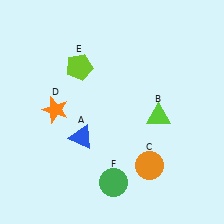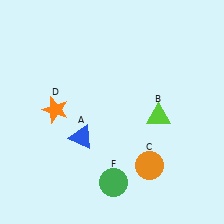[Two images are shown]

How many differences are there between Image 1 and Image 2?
There is 1 difference between the two images.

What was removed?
The lime pentagon (E) was removed in Image 2.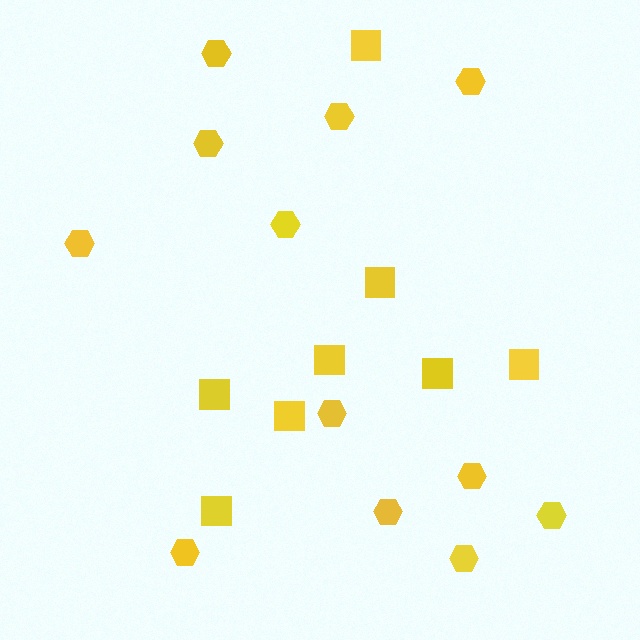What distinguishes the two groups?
There are 2 groups: one group of squares (8) and one group of hexagons (12).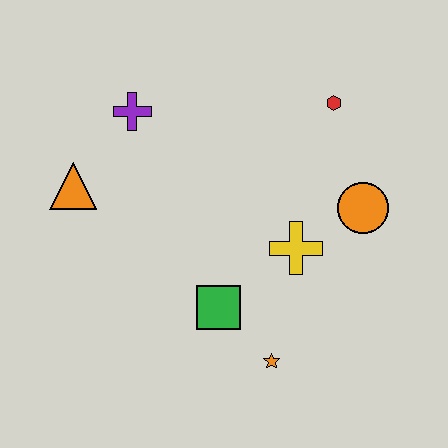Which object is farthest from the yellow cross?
The orange triangle is farthest from the yellow cross.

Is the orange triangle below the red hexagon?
Yes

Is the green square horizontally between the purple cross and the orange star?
Yes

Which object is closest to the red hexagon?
The orange circle is closest to the red hexagon.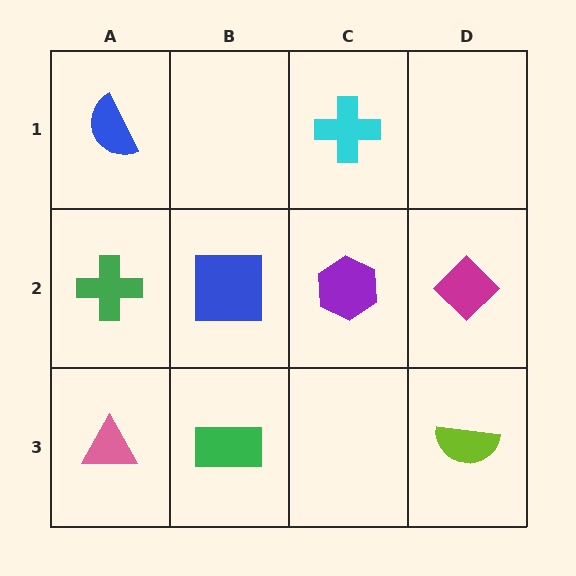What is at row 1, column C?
A cyan cross.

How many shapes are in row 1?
2 shapes.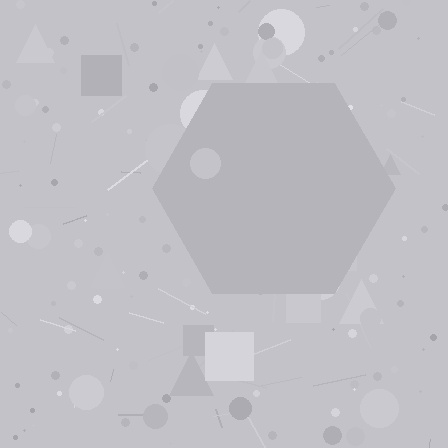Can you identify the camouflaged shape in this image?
The camouflaged shape is a hexagon.